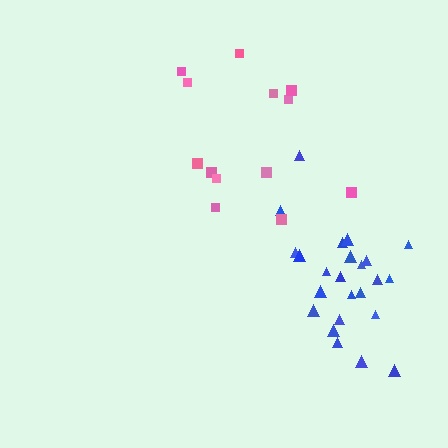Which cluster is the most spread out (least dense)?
Pink.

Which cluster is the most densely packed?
Blue.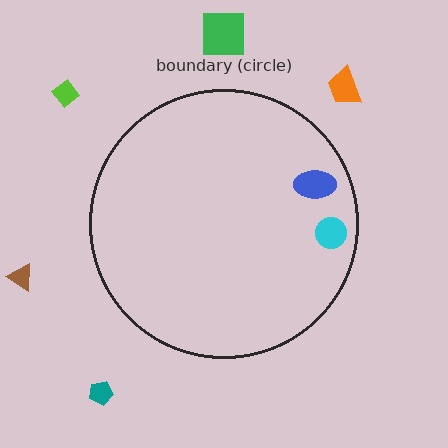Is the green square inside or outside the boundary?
Outside.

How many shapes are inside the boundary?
2 inside, 5 outside.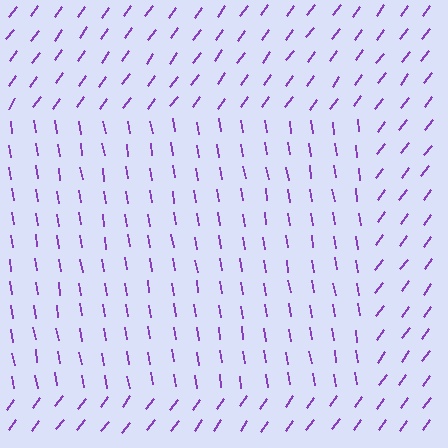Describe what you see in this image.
The image is filled with small purple line segments. A rectangle region in the image has lines oriented differently from the surrounding lines, creating a visible texture boundary.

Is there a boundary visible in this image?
Yes, there is a texture boundary formed by a change in line orientation.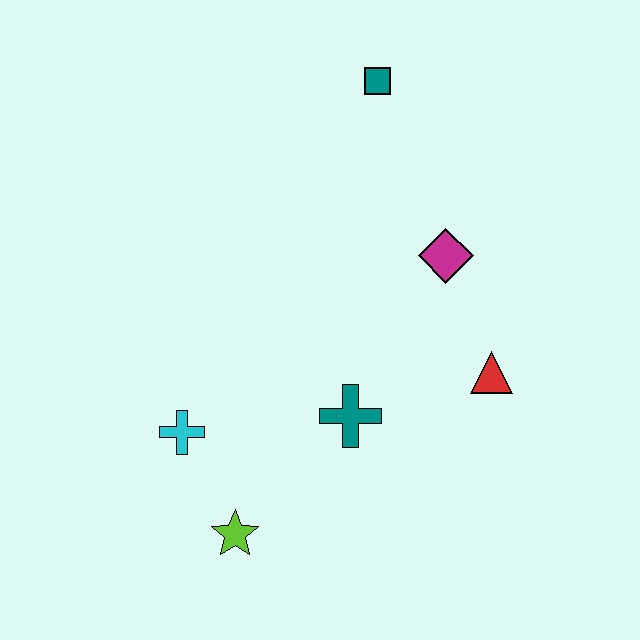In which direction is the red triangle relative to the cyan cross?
The red triangle is to the right of the cyan cross.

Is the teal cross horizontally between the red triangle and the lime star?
Yes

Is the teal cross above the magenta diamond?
No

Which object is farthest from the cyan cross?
The teal square is farthest from the cyan cross.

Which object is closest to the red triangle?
The magenta diamond is closest to the red triangle.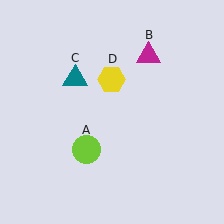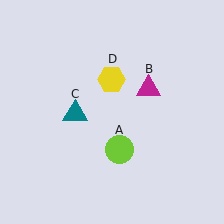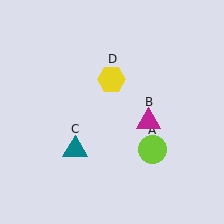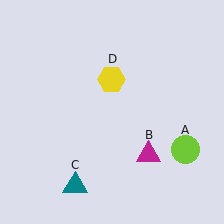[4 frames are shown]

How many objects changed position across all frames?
3 objects changed position: lime circle (object A), magenta triangle (object B), teal triangle (object C).